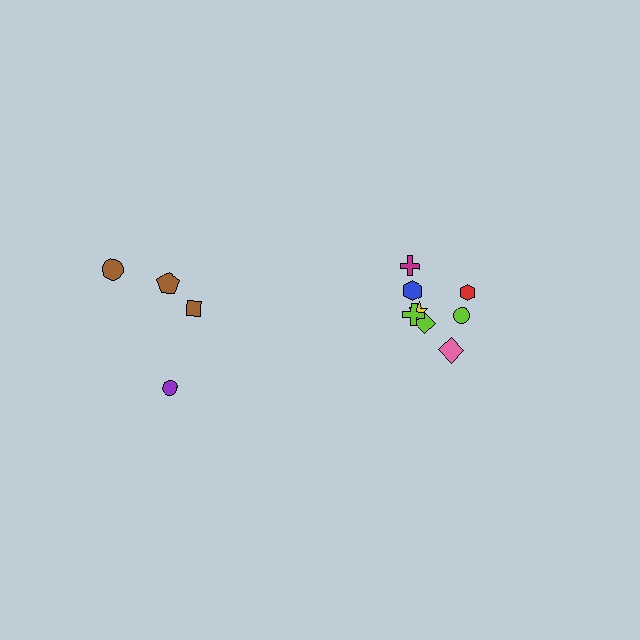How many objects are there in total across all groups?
There are 12 objects.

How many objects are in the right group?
There are 8 objects.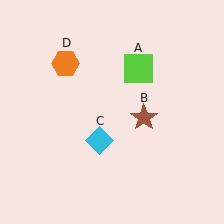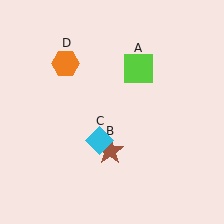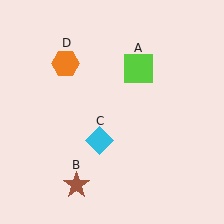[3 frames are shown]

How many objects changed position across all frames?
1 object changed position: brown star (object B).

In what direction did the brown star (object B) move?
The brown star (object B) moved down and to the left.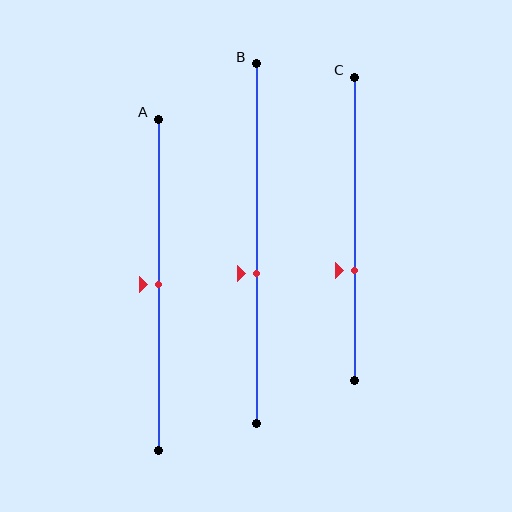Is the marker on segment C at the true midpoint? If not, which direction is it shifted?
No, the marker on segment C is shifted downward by about 14% of the segment length.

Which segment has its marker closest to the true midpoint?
Segment A has its marker closest to the true midpoint.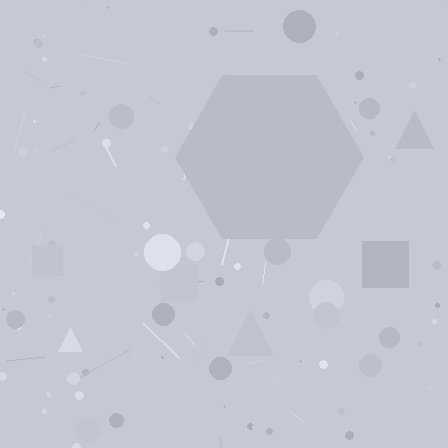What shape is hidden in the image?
A hexagon is hidden in the image.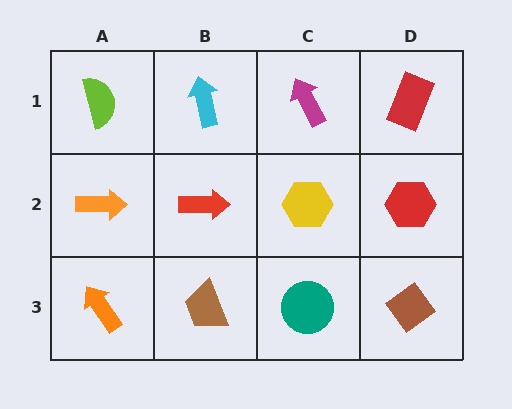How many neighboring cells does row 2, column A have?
3.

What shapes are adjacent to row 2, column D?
A red rectangle (row 1, column D), a brown diamond (row 3, column D), a yellow hexagon (row 2, column C).